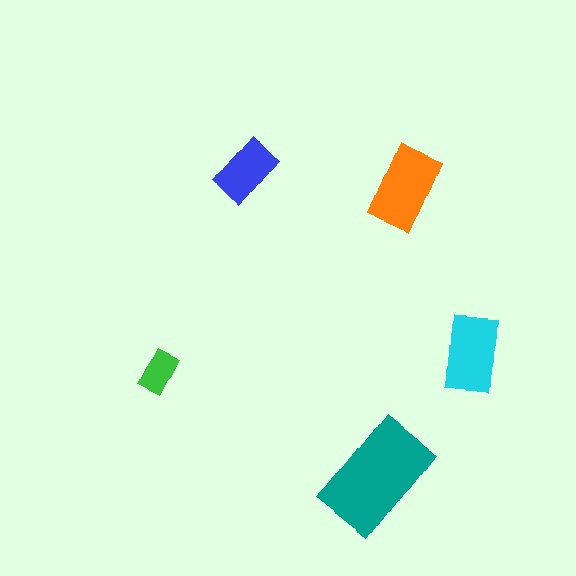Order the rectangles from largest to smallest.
the teal one, the orange one, the cyan one, the blue one, the green one.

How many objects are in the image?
There are 5 objects in the image.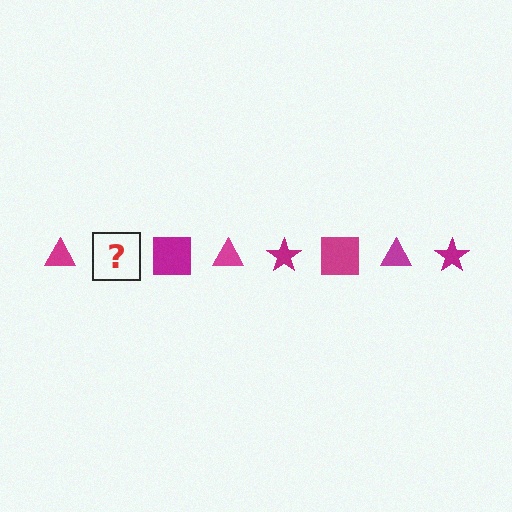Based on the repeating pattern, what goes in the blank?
The blank should be a magenta star.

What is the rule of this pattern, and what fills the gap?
The rule is that the pattern cycles through triangle, star, square shapes in magenta. The gap should be filled with a magenta star.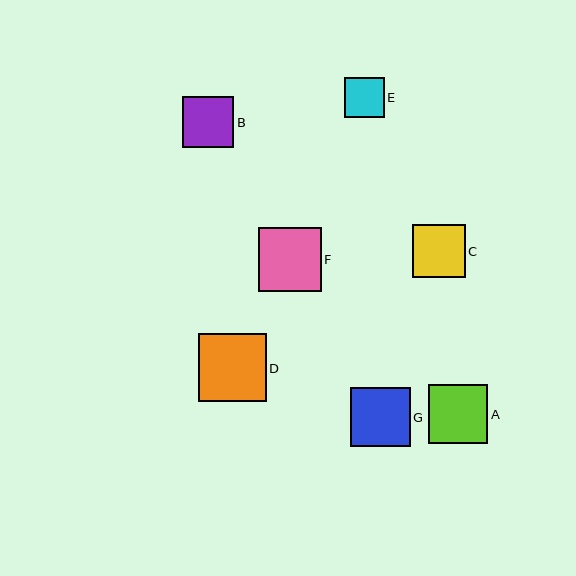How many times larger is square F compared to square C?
Square F is approximately 1.2 times the size of square C.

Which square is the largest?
Square D is the largest with a size of approximately 68 pixels.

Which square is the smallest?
Square E is the smallest with a size of approximately 39 pixels.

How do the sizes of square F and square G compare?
Square F and square G are approximately the same size.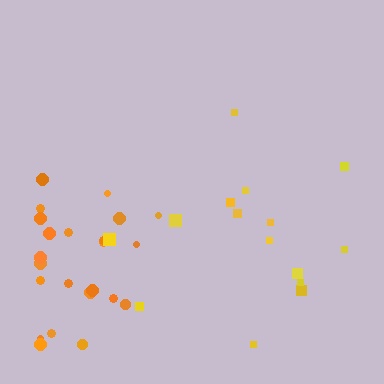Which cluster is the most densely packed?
Orange.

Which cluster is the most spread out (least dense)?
Yellow.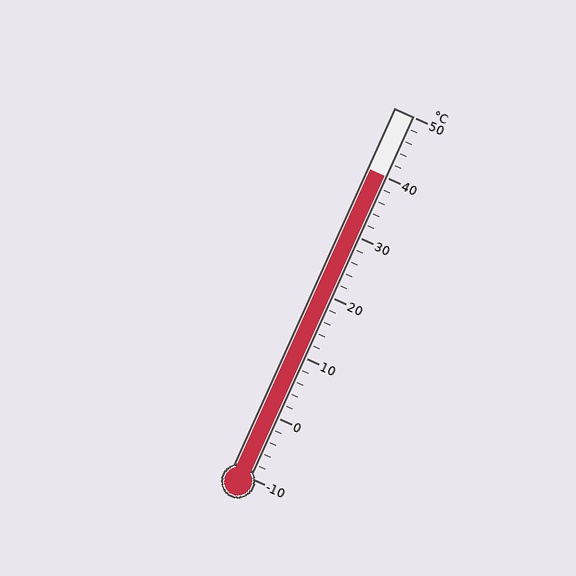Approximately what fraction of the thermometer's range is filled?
The thermometer is filled to approximately 85% of its range.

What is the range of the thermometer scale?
The thermometer scale ranges from -10°C to 50°C.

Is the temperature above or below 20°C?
The temperature is above 20°C.